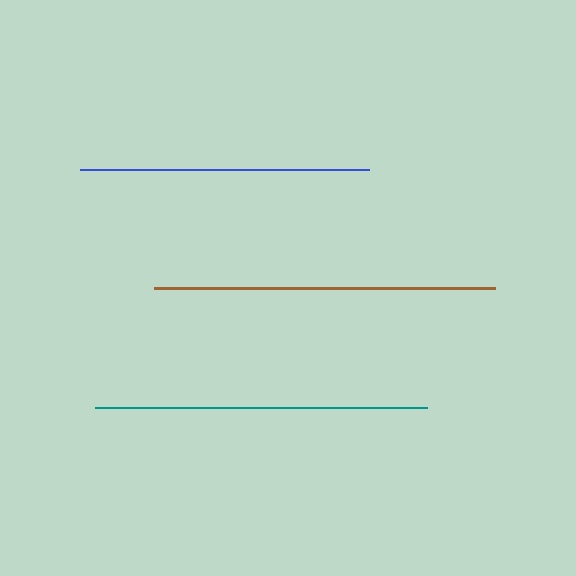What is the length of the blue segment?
The blue segment is approximately 289 pixels long.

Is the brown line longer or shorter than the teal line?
The brown line is longer than the teal line.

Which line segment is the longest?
The brown line is the longest at approximately 340 pixels.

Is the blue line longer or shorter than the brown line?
The brown line is longer than the blue line.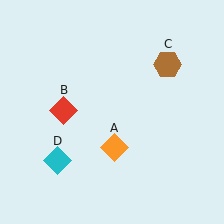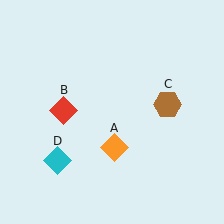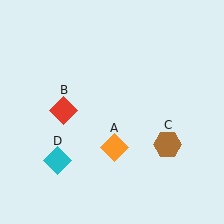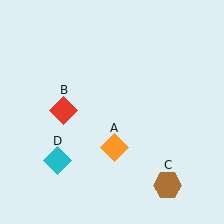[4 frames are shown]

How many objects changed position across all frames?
1 object changed position: brown hexagon (object C).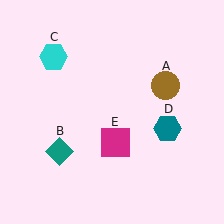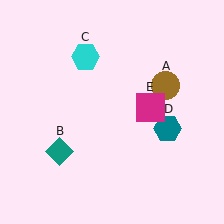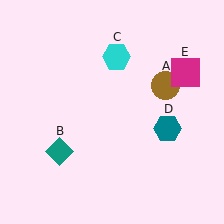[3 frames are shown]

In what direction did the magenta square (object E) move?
The magenta square (object E) moved up and to the right.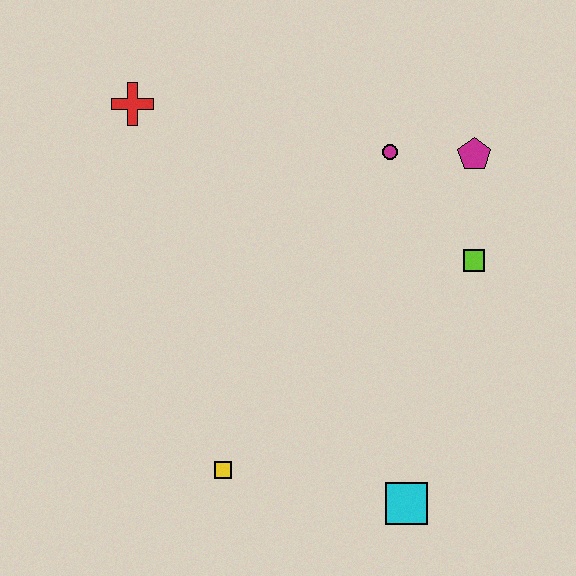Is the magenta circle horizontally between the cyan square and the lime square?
No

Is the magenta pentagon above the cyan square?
Yes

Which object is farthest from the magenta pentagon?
The yellow square is farthest from the magenta pentagon.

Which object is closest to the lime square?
The magenta pentagon is closest to the lime square.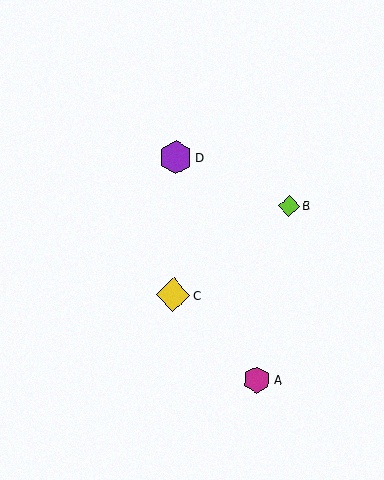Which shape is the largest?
The yellow diamond (labeled C) is the largest.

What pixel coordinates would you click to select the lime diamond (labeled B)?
Click at (289, 206) to select the lime diamond B.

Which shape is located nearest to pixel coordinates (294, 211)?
The lime diamond (labeled B) at (289, 206) is nearest to that location.